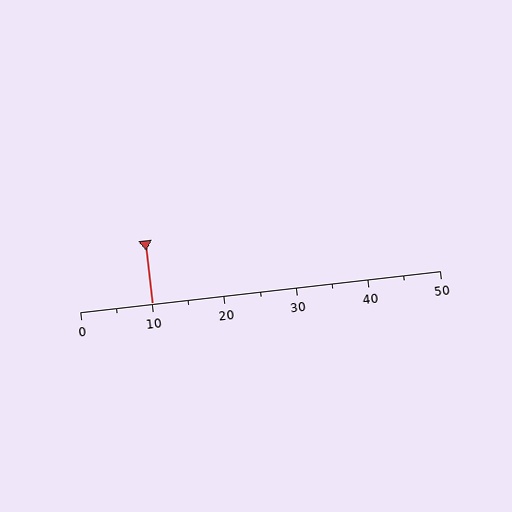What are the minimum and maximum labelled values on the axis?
The axis runs from 0 to 50.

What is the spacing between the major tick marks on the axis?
The major ticks are spaced 10 apart.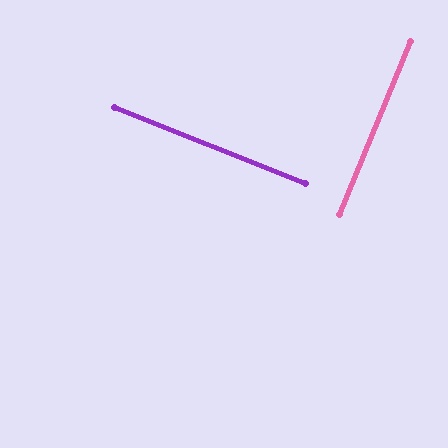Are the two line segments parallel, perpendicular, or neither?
Perpendicular — they meet at approximately 90°.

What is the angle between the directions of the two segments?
Approximately 90 degrees.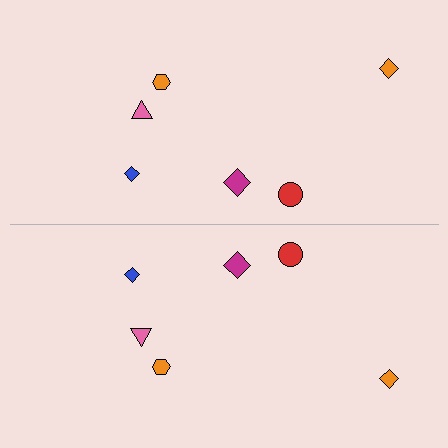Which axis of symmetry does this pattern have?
The pattern has a horizontal axis of symmetry running through the center of the image.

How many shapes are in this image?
There are 12 shapes in this image.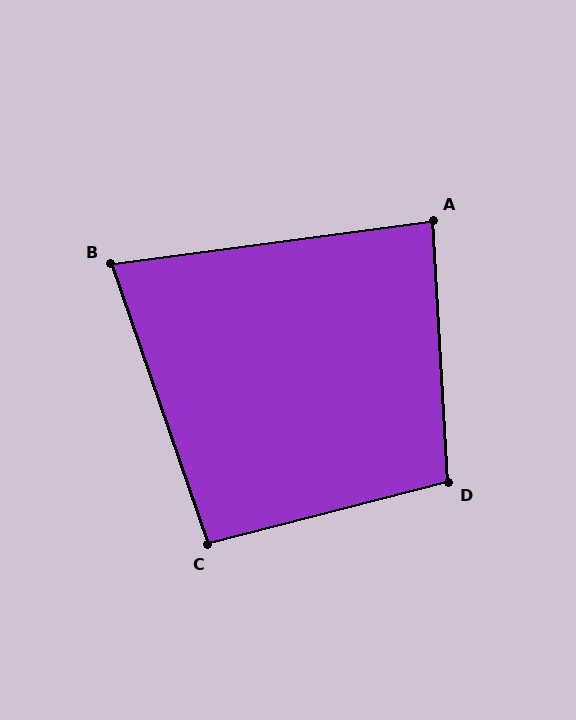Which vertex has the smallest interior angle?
B, at approximately 79 degrees.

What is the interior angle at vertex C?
Approximately 94 degrees (approximately right).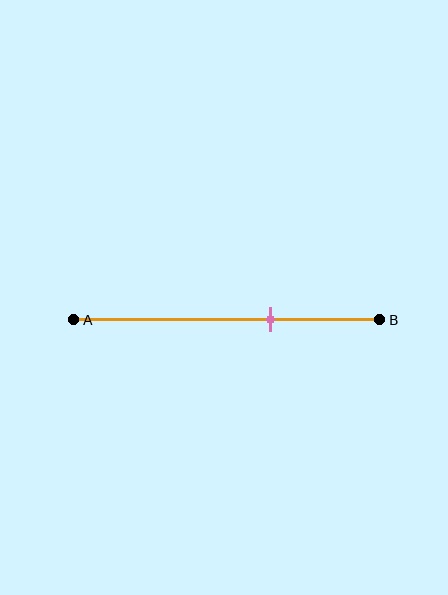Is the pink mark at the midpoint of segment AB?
No, the mark is at about 65% from A, not at the 50% midpoint.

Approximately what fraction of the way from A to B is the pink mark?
The pink mark is approximately 65% of the way from A to B.